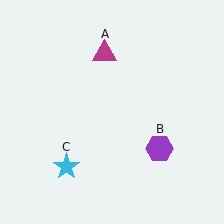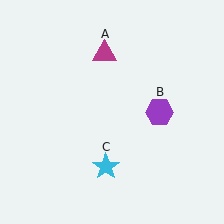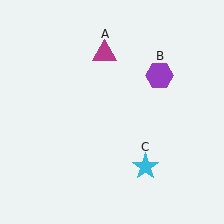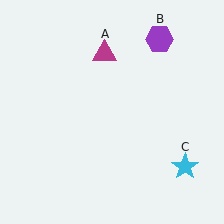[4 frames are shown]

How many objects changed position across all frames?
2 objects changed position: purple hexagon (object B), cyan star (object C).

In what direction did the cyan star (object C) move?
The cyan star (object C) moved right.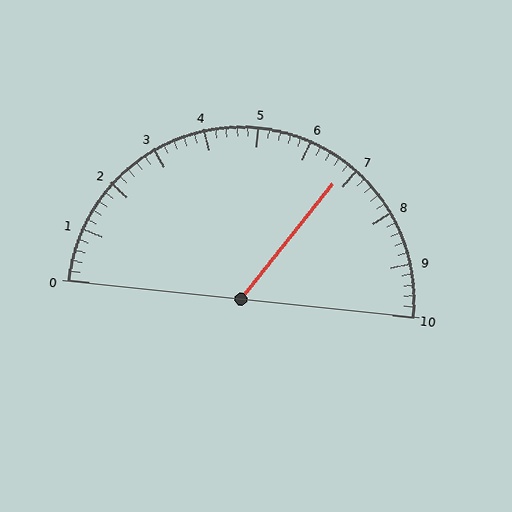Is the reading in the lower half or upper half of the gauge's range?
The reading is in the upper half of the range (0 to 10).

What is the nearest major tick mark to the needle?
The nearest major tick mark is 7.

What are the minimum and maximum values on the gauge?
The gauge ranges from 0 to 10.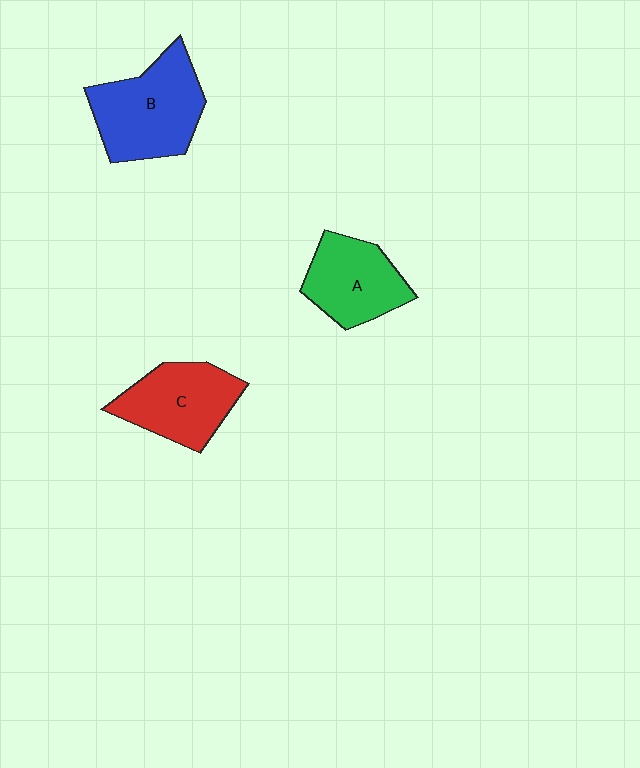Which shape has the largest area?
Shape B (blue).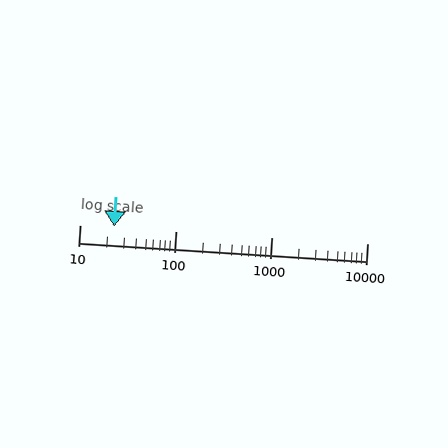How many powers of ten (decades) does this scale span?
The scale spans 3 decades, from 10 to 10000.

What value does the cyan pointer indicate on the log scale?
The pointer indicates approximately 23.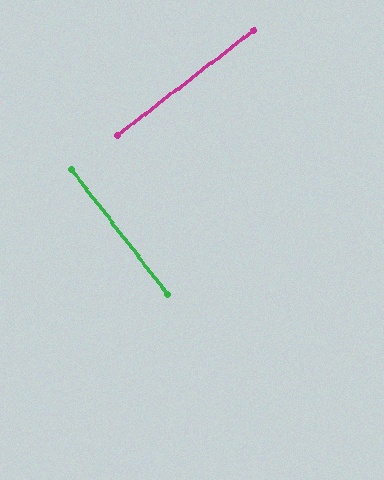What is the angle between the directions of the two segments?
Approximately 90 degrees.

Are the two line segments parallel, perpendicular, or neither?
Perpendicular — they meet at approximately 90°.